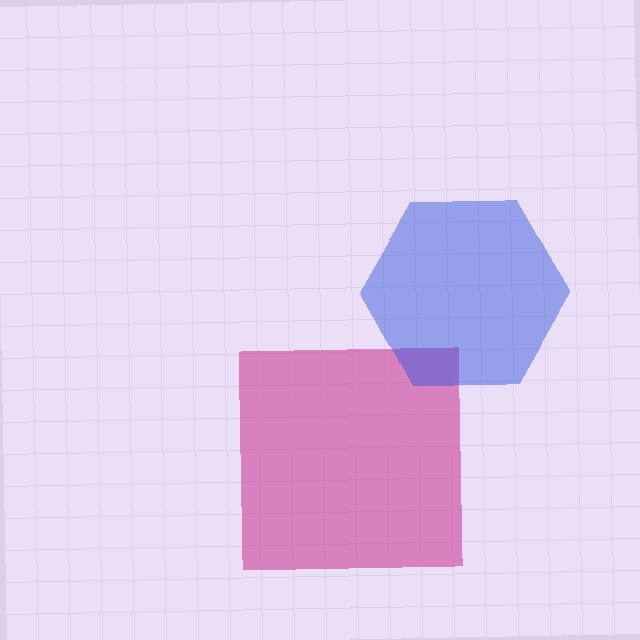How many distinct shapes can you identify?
There are 2 distinct shapes: a magenta square, a blue hexagon.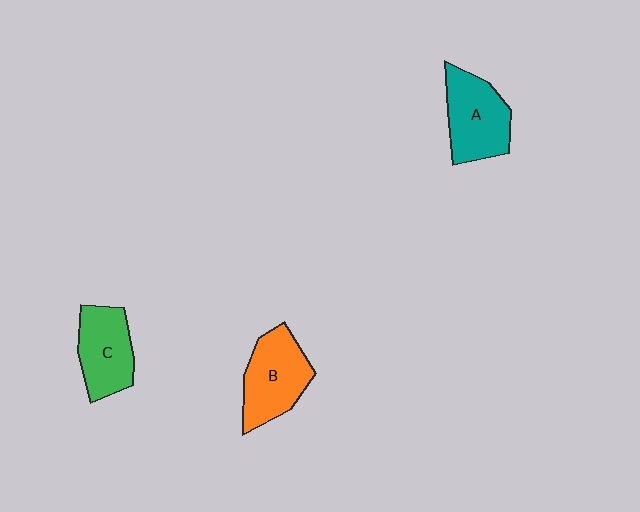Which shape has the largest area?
Shape B (orange).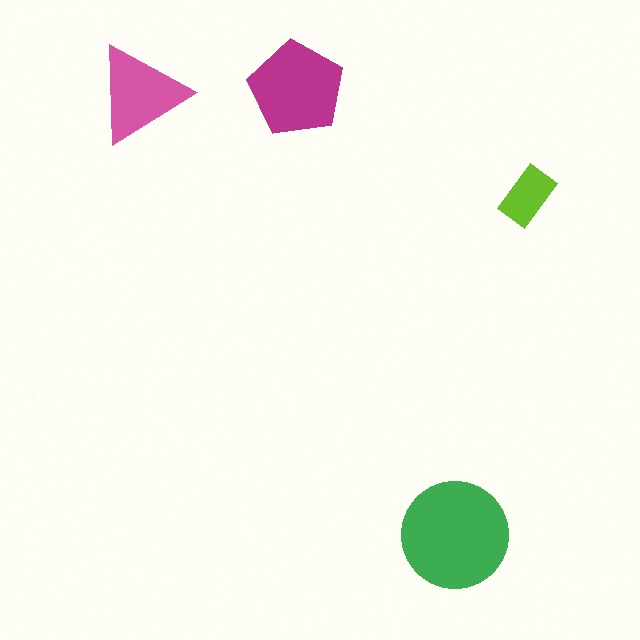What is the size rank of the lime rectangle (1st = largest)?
4th.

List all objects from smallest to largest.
The lime rectangle, the pink triangle, the magenta pentagon, the green circle.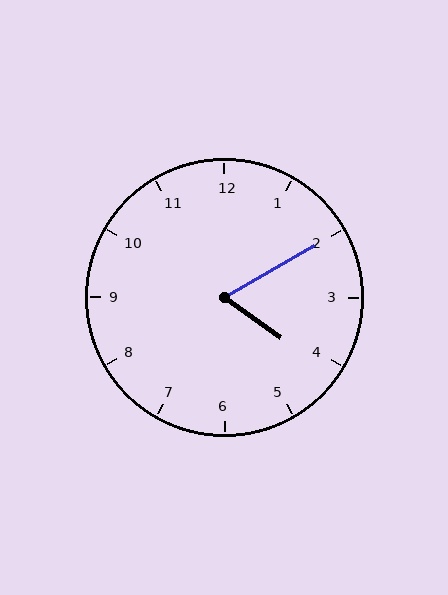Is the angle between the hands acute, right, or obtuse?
It is acute.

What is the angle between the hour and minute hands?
Approximately 65 degrees.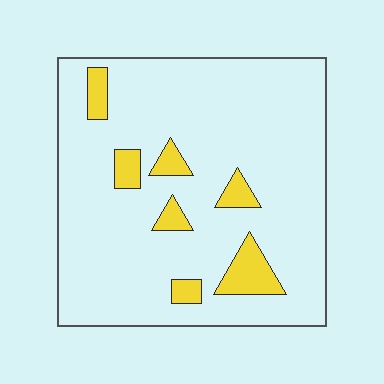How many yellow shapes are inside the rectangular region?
7.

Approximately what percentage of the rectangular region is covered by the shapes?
Approximately 10%.